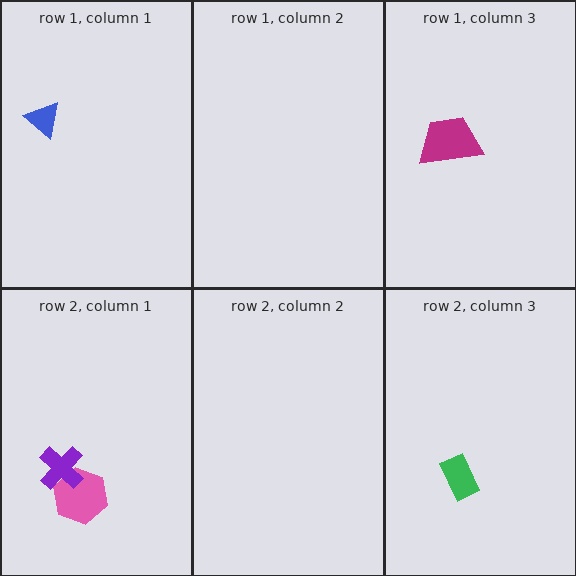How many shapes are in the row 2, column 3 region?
1.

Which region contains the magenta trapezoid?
The row 1, column 3 region.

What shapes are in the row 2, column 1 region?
The pink hexagon, the purple cross.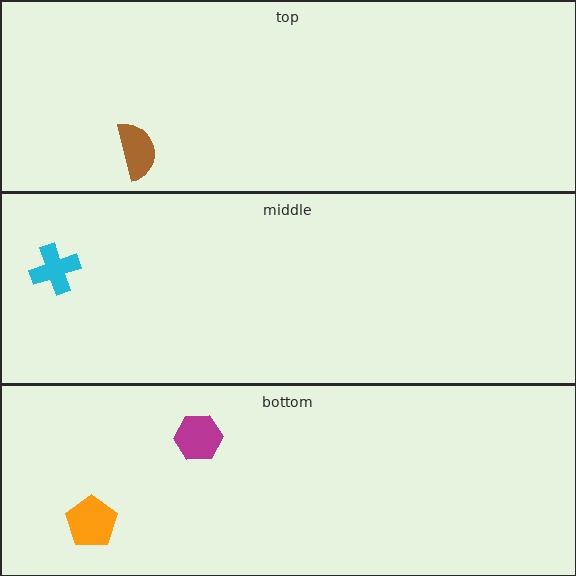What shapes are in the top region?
The brown semicircle.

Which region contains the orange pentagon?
The bottom region.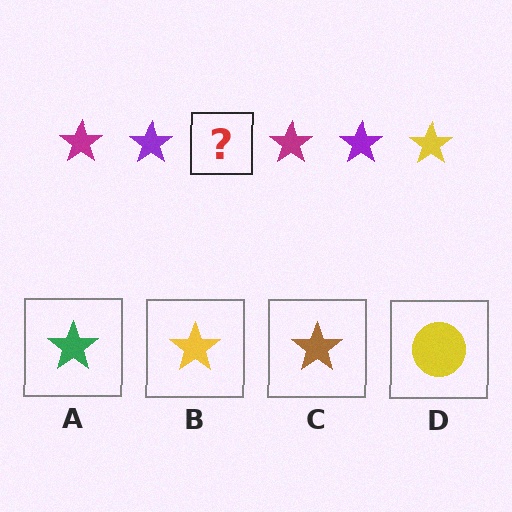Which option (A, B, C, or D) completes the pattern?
B.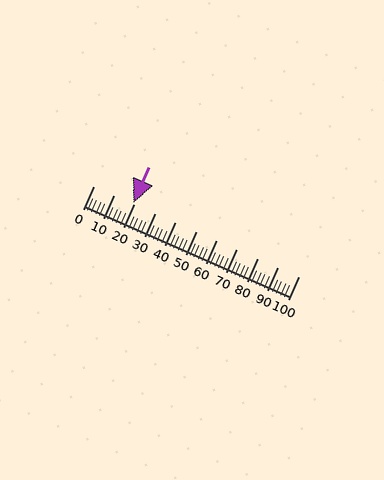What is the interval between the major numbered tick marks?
The major tick marks are spaced 10 units apart.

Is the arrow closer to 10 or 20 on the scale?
The arrow is closer to 20.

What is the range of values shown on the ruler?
The ruler shows values from 0 to 100.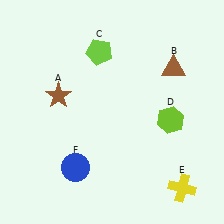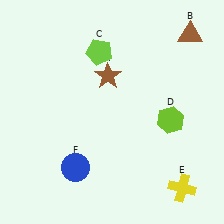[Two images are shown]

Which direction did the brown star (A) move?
The brown star (A) moved right.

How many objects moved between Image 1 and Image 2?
2 objects moved between the two images.